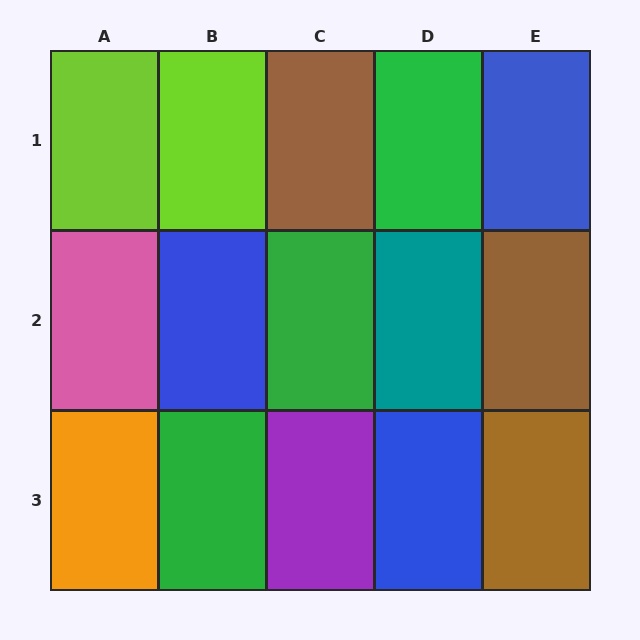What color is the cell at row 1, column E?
Blue.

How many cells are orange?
1 cell is orange.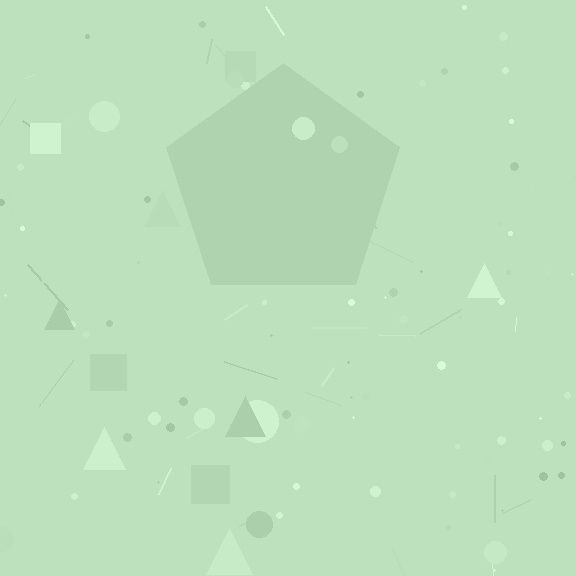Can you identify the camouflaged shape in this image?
The camouflaged shape is a pentagon.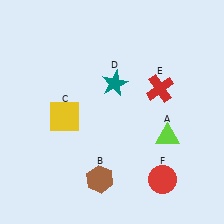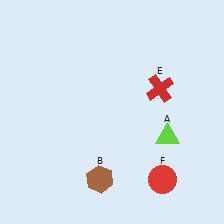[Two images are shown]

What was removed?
The yellow square (C), the teal star (D) were removed in Image 2.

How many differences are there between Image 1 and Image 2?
There are 2 differences between the two images.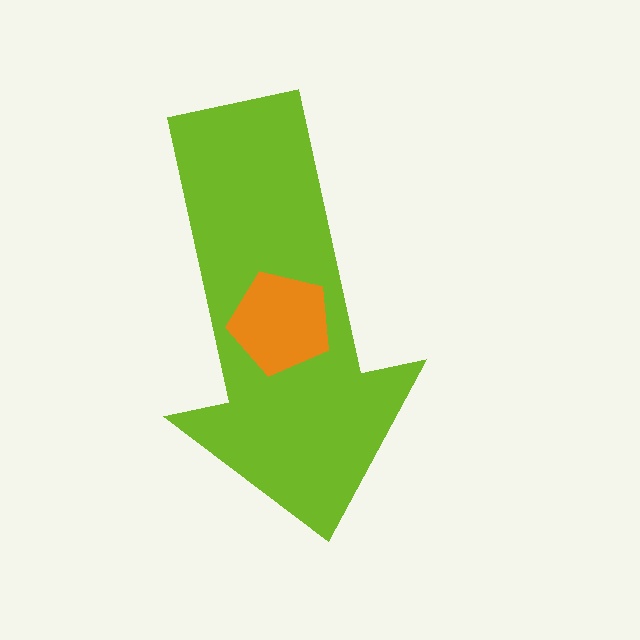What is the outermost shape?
The lime arrow.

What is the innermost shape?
The orange pentagon.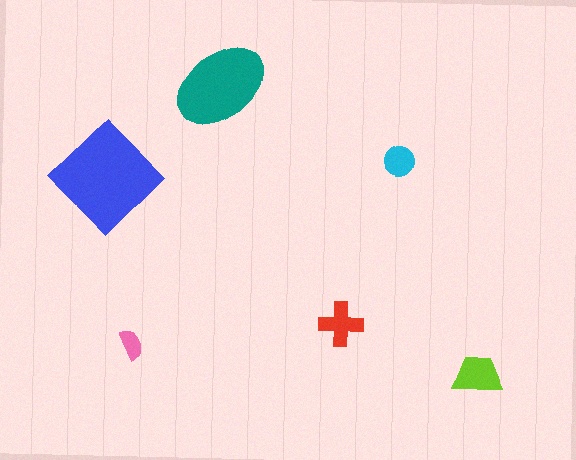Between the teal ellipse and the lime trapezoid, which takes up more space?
The teal ellipse.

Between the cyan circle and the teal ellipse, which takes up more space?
The teal ellipse.